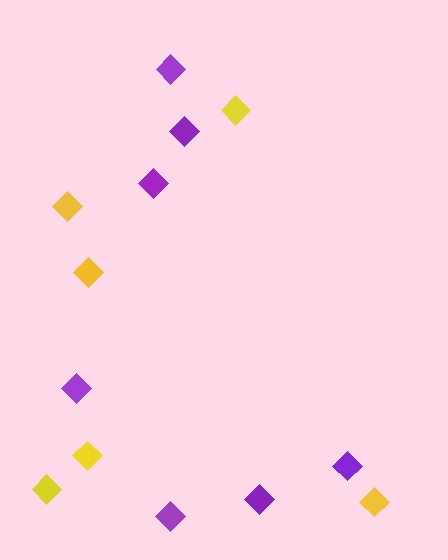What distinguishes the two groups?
There are 2 groups: one group of purple diamonds (7) and one group of yellow diamonds (6).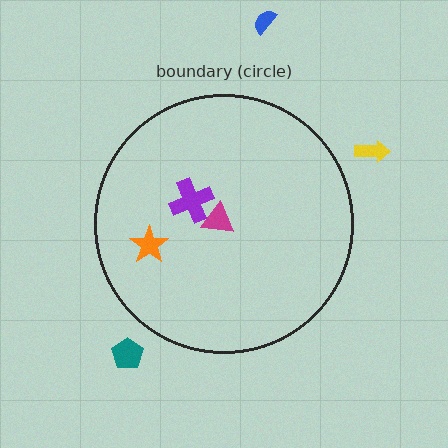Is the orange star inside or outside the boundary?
Inside.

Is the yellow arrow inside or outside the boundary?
Outside.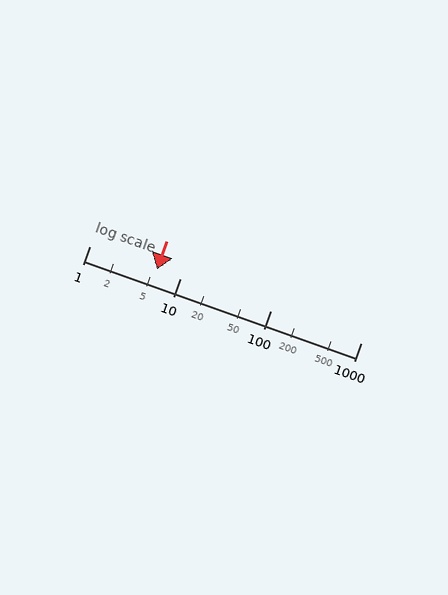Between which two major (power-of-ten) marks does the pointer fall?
The pointer is between 1 and 10.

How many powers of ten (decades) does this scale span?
The scale spans 3 decades, from 1 to 1000.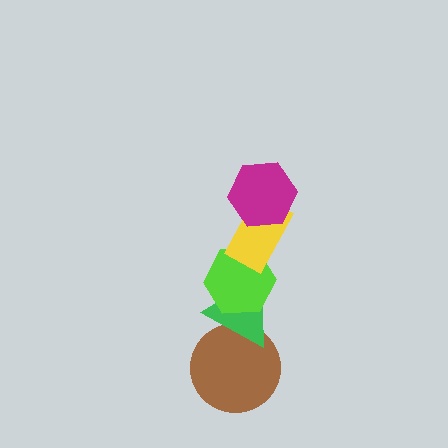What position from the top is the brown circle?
The brown circle is 5th from the top.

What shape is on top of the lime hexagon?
The yellow rectangle is on top of the lime hexagon.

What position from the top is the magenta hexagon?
The magenta hexagon is 1st from the top.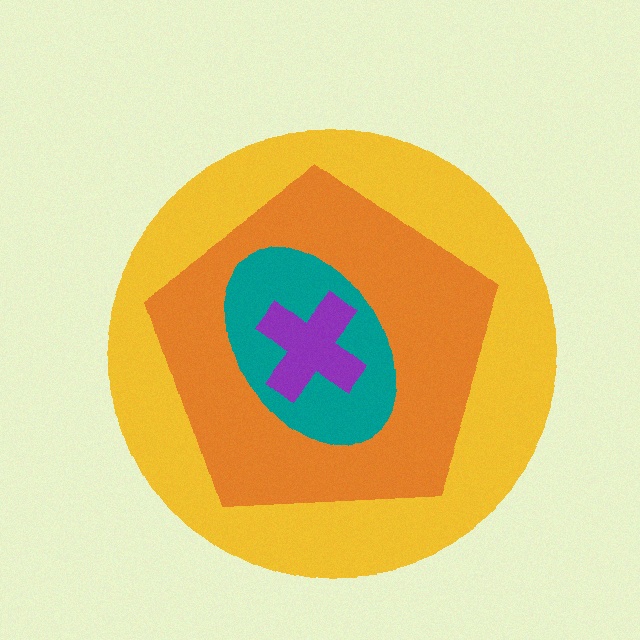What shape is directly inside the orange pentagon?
The teal ellipse.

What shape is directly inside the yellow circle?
The orange pentagon.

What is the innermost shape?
The purple cross.